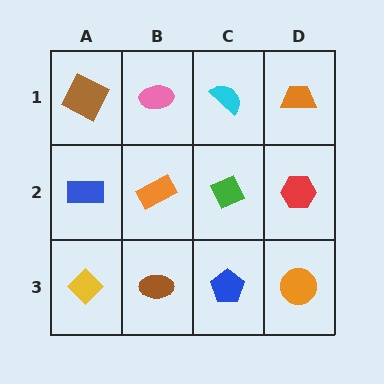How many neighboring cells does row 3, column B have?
3.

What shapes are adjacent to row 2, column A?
A brown square (row 1, column A), a yellow diamond (row 3, column A), an orange rectangle (row 2, column B).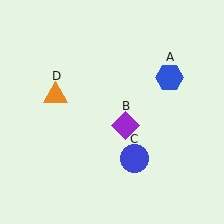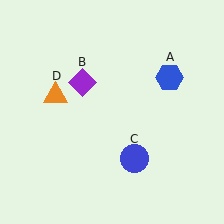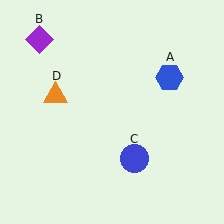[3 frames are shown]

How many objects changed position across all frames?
1 object changed position: purple diamond (object B).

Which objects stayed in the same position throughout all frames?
Blue hexagon (object A) and blue circle (object C) and orange triangle (object D) remained stationary.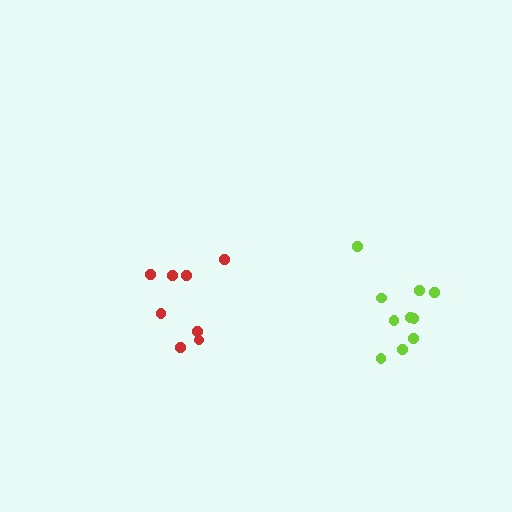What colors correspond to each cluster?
The clusters are colored: red, lime.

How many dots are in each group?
Group 1: 8 dots, Group 2: 10 dots (18 total).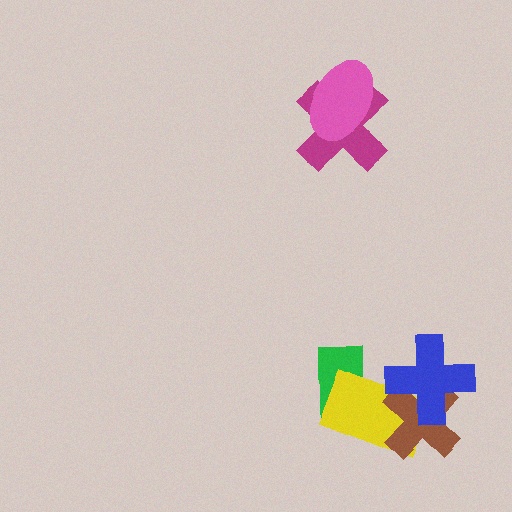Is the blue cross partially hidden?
No, no other shape covers it.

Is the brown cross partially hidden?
Yes, it is partially covered by another shape.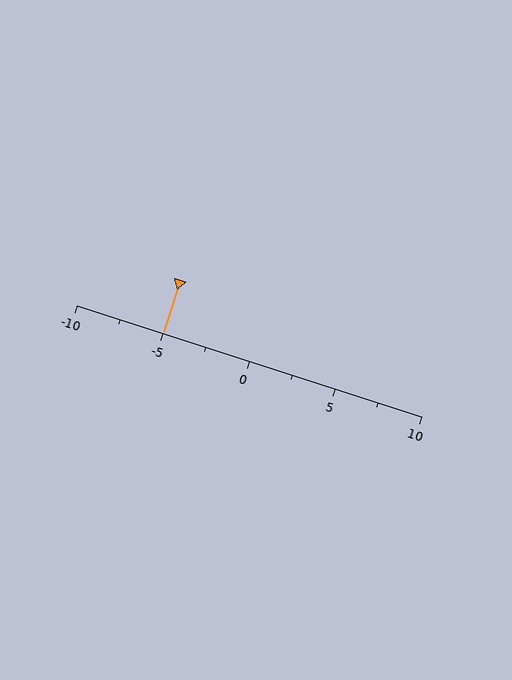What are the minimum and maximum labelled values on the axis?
The axis runs from -10 to 10.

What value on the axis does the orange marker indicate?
The marker indicates approximately -5.